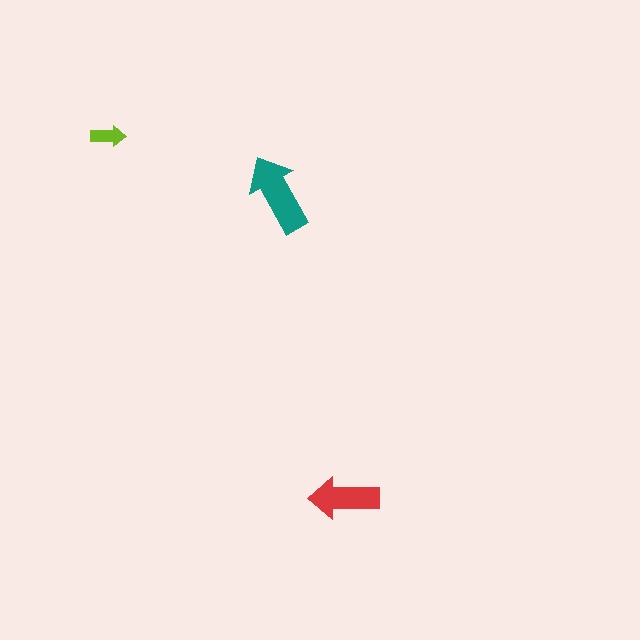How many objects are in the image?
There are 3 objects in the image.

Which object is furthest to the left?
The lime arrow is leftmost.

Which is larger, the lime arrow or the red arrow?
The red one.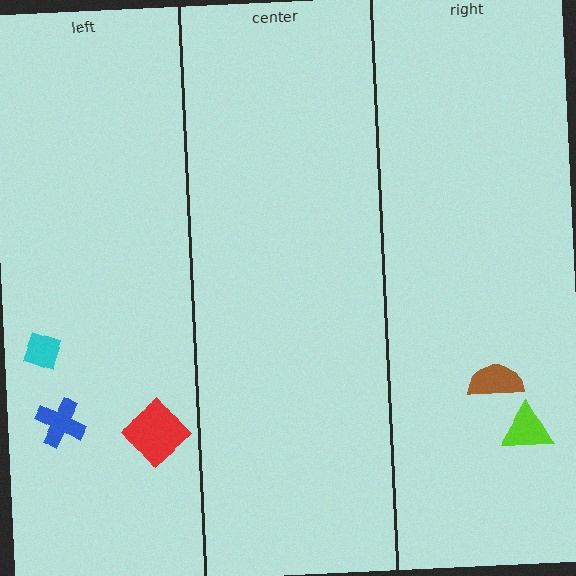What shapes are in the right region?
The brown semicircle, the lime triangle.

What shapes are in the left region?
The blue cross, the cyan diamond, the red diamond.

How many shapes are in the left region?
3.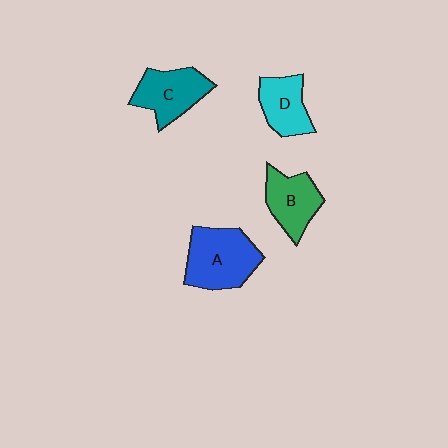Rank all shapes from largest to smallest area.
From largest to smallest: A (blue), C (teal), B (green), D (cyan).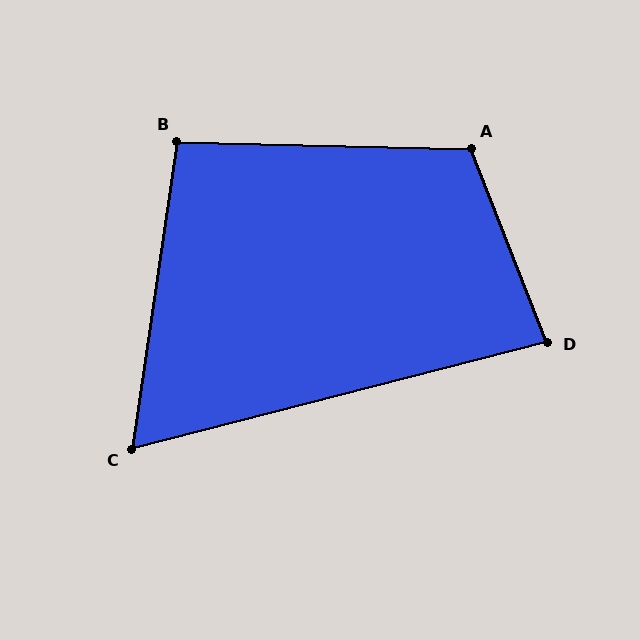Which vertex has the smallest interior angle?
C, at approximately 67 degrees.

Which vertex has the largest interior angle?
A, at approximately 113 degrees.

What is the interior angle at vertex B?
Approximately 97 degrees (obtuse).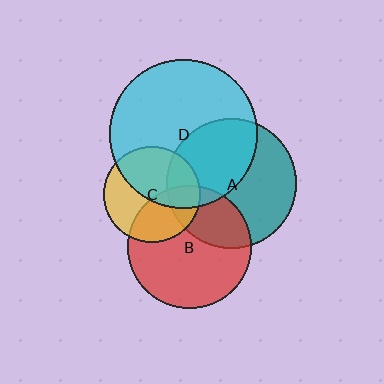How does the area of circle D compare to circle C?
Approximately 2.4 times.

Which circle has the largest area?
Circle D (cyan).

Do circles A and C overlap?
Yes.